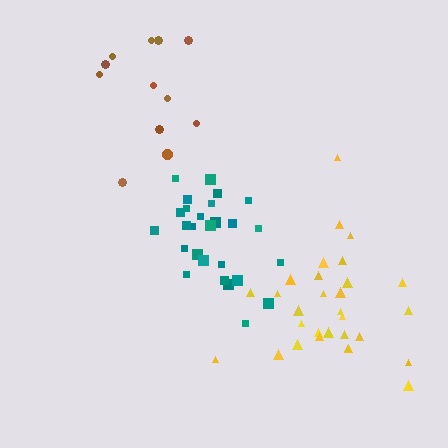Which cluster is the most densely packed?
Teal.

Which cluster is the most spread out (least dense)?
Brown.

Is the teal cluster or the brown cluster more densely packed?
Teal.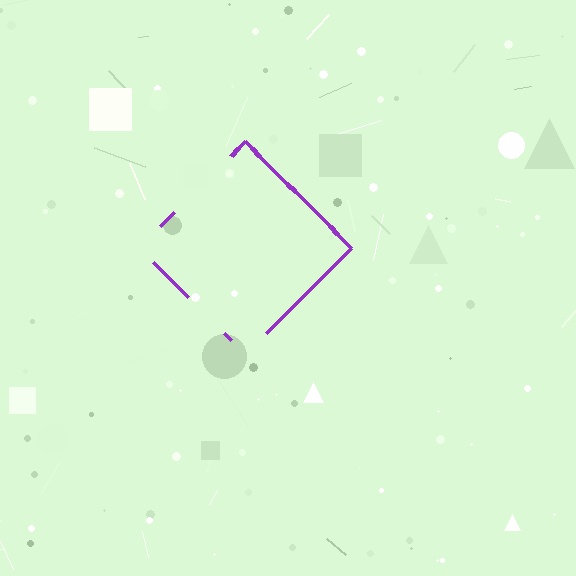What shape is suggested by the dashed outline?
The dashed outline suggests a diamond.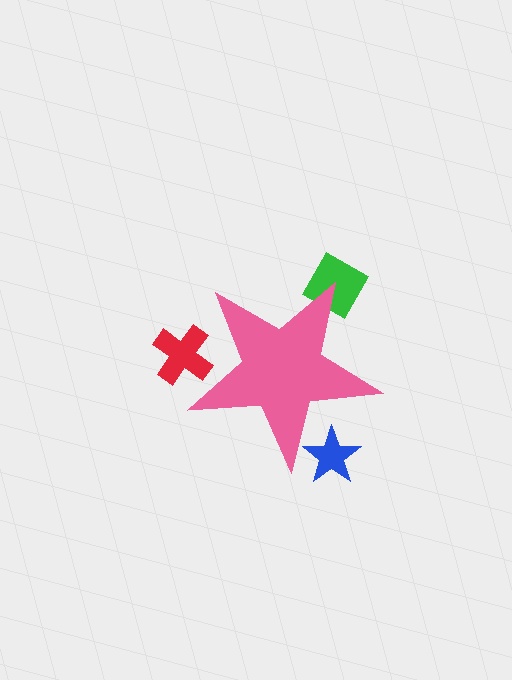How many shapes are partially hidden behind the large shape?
3 shapes are partially hidden.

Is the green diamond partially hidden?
Yes, the green diamond is partially hidden behind the pink star.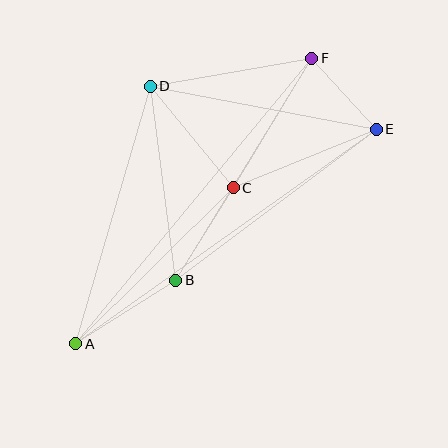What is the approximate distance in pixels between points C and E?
The distance between C and E is approximately 155 pixels.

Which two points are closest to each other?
Points E and F are closest to each other.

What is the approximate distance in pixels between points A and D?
The distance between A and D is approximately 268 pixels.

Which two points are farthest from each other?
Points A and F are farthest from each other.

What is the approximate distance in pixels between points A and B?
The distance between A and B is approximately 118 pixels.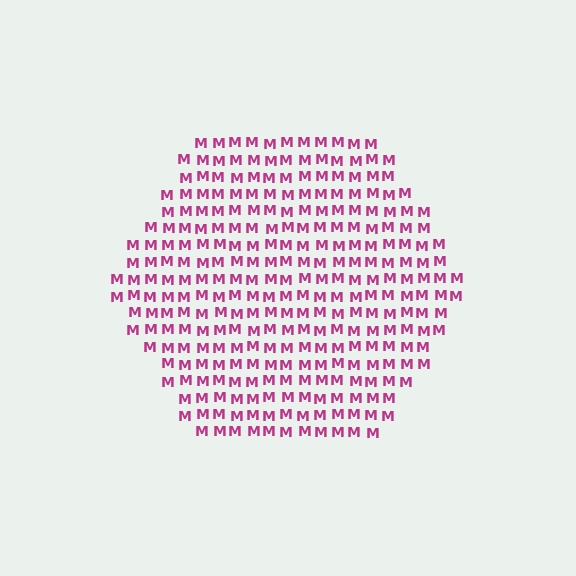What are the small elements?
The small elements are letter M's.